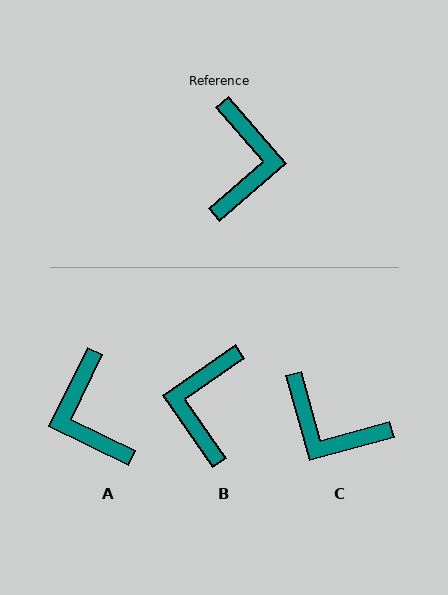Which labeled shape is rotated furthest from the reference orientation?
B, about 174 degrees away.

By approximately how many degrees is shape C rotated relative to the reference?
Approximately 116 degrees clockwise.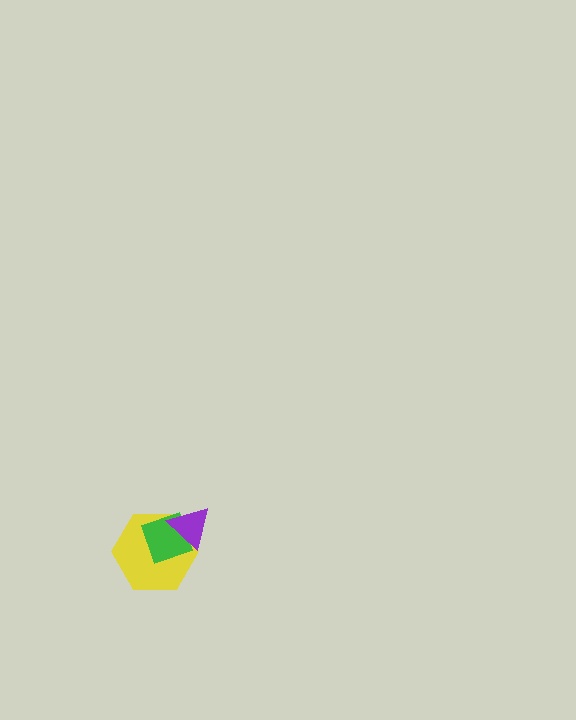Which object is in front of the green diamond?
The purple triangle is in front of the green diamond.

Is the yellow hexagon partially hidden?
Yes, it is partially covered by another shape.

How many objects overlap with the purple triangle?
2 objects overlap with the purple triangle.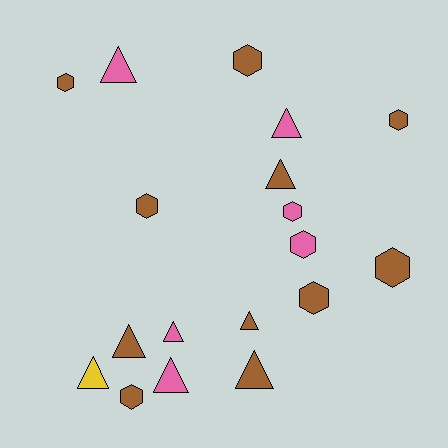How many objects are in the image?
There are 18 objects.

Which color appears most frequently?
Brown, with 11 objects.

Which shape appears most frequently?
Hexagon, with 9 objects.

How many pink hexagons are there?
There are 2 pink hexagons.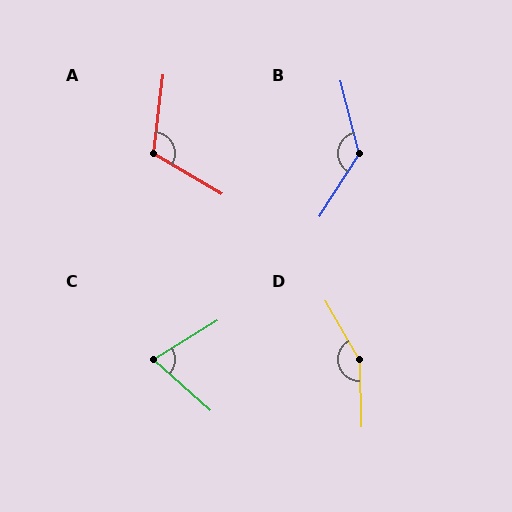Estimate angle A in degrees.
Approximately 114 degrees.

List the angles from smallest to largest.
C (73°), A (114°), B (133°), D (151°).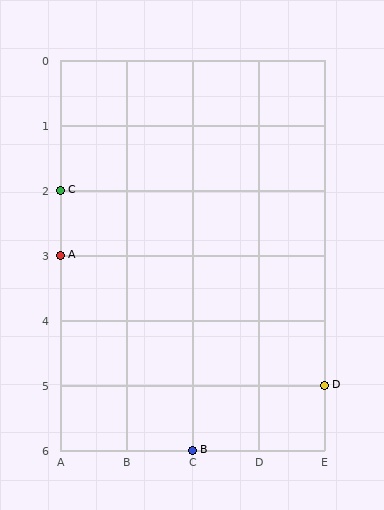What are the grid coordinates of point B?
Point B is at grid coordinates (C, 6).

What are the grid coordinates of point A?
Point A is at grid coordinates (A, 3).